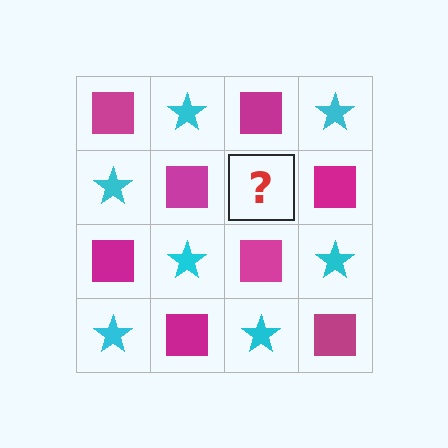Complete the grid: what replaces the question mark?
The question mark should be replaced with a cyan star.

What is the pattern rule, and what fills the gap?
The rule is that it alternates magenta square and cyan star in a checkerboard pattern. The gap should be filled with a cyan star.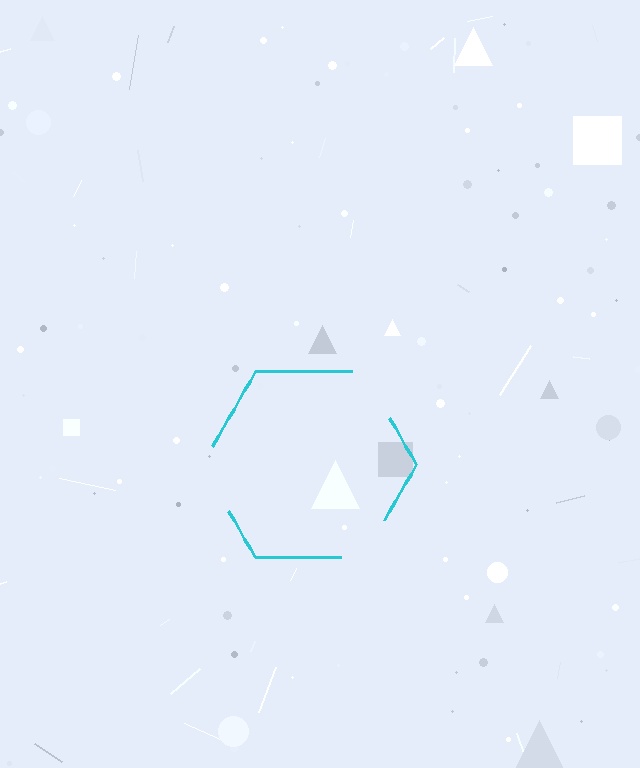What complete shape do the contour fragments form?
The contour fragments form a hexagon.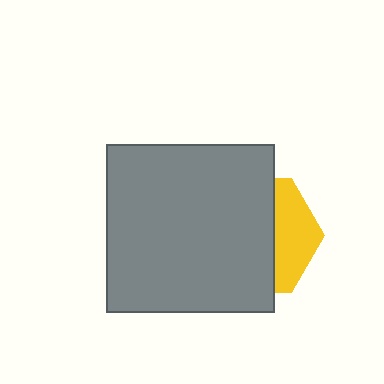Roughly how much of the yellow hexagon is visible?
A small part of it is visible (roughly 33%).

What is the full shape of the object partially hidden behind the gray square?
The partially hidden object is a yellow hexagon.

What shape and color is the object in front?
The object in front is a gray square.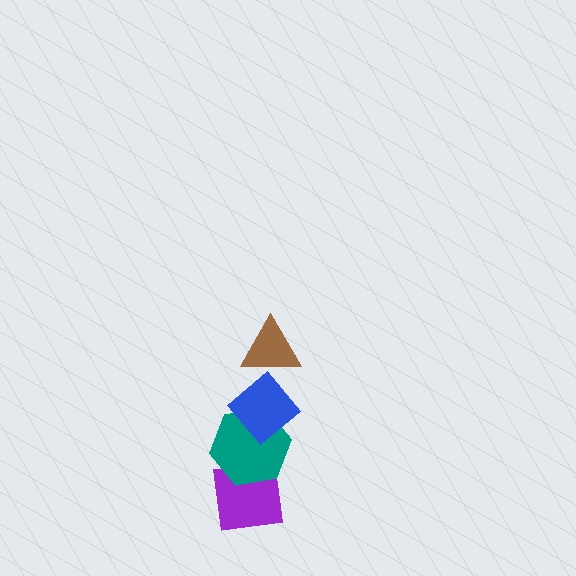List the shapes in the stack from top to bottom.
From top to bottom: the brown triangle, the blue diamond, the teal hexagon, the purple square.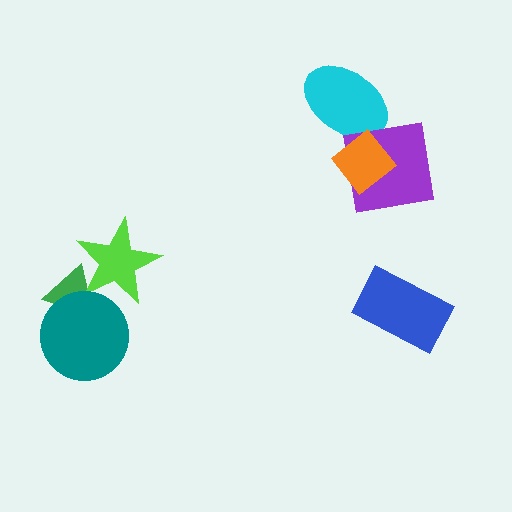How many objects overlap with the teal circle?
2 objects overlap with the teal circle.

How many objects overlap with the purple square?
1 object overlaps with the purple square.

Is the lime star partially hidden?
Yes, it is partially covered by another shape.